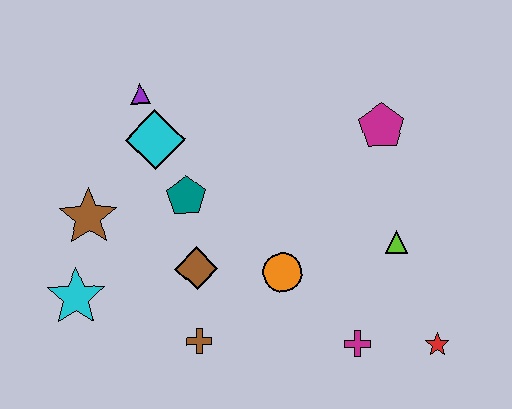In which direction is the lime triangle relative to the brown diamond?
The lime triangle is to the right of the brown diamond.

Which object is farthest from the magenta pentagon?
The cyan star is farthest from the magenta pentagon.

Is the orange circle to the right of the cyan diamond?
Yes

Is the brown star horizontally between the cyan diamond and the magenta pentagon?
No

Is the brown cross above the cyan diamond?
No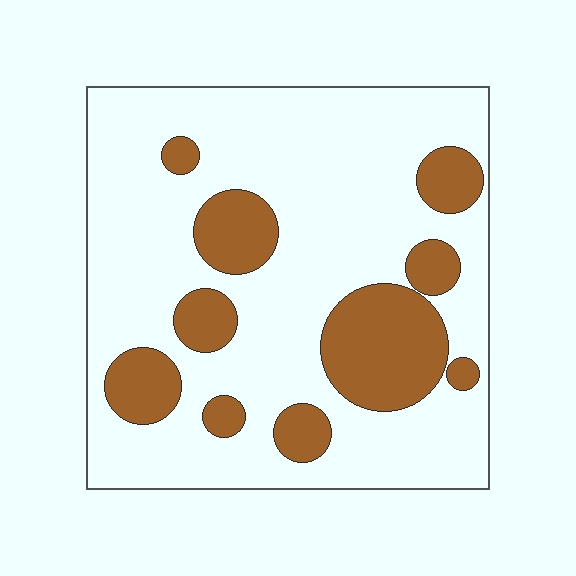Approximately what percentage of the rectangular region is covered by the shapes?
Approximately 25%.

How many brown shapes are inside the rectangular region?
10.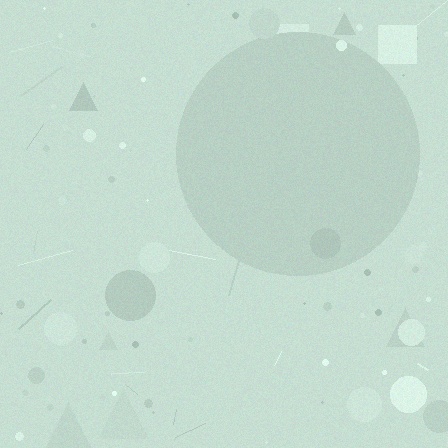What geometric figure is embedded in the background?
A circle is embedded in the background.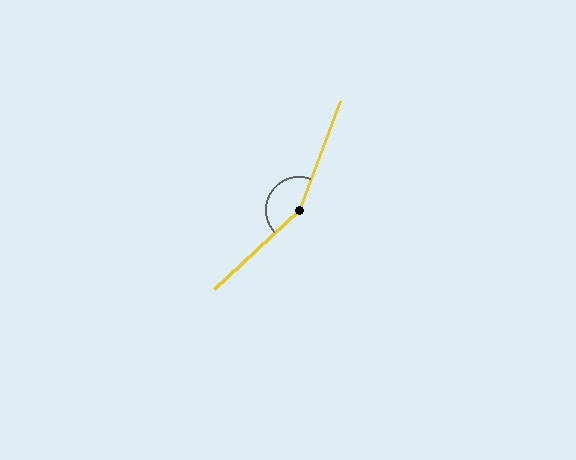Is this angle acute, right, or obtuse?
It is obtuse.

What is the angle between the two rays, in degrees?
Approximately 154 degrees.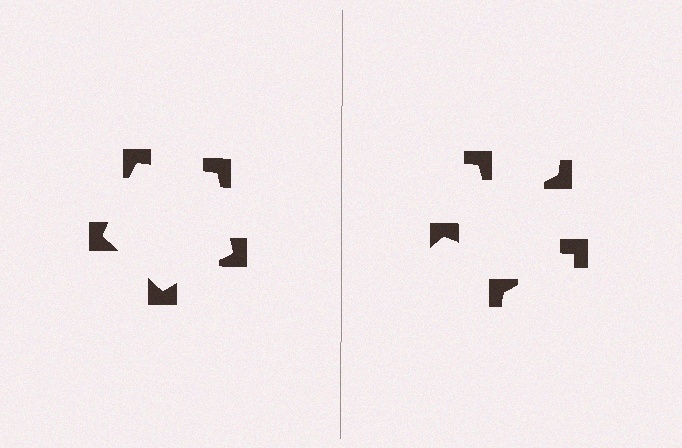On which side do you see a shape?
An illusory pentagon appears on the left side. On the right side the wedge cuts are rotated, so no coherent shape forms.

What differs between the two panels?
The notched squares are positioned identically on both sides; only the wedge orientations differ. On the left they align to a pentagon; on the right they are misaligned.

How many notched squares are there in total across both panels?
10 — 5 on each side.